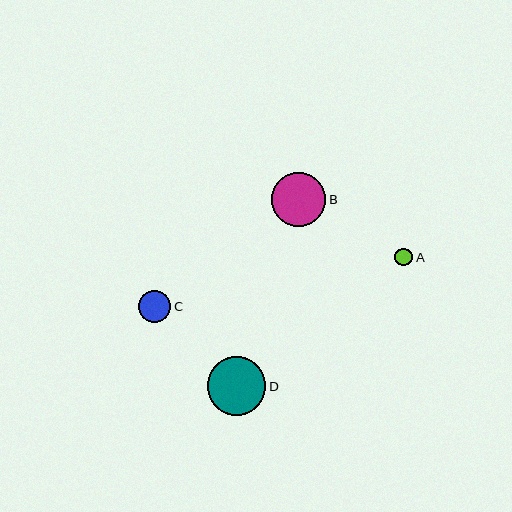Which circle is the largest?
Circle D is the largest with a size of approximately 58 pixels.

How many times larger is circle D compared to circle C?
Circle D is approximately 1.8 times the size of circle C.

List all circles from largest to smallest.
From largest to smallest: D, B, C, A.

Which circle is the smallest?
Circle A is the smallest with a size of approximately 18 pixels.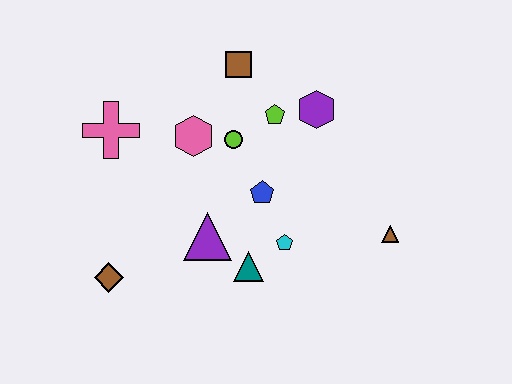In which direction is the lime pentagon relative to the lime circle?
The lime pentagon is to the right of the lime circle.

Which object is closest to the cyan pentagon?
The teal triangle is closest to the cyan pentagon.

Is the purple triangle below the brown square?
Yes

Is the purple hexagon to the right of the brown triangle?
No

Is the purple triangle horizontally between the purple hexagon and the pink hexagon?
Yes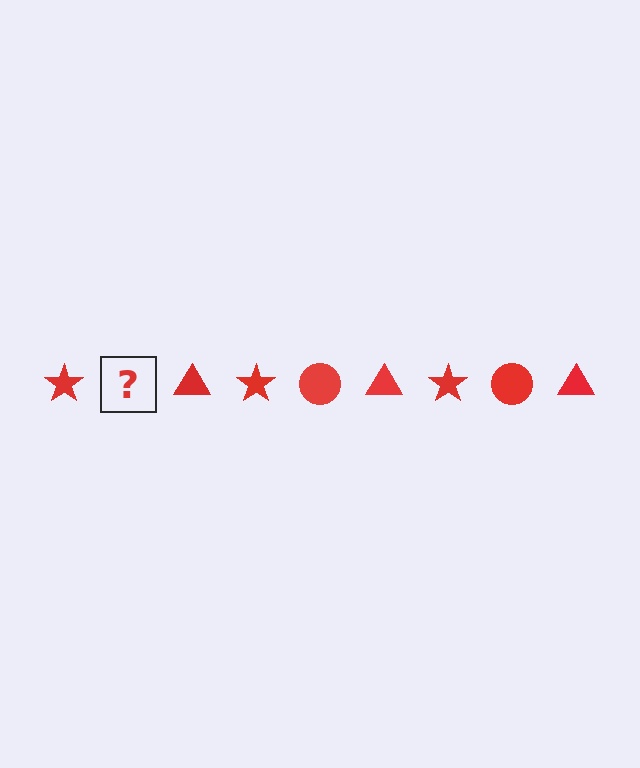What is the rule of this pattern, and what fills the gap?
The rule is that the pattern cycles through star, circle, triangle shapes in red. The gap should be filled with a red circle.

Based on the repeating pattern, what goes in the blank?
The blank should be a red circle.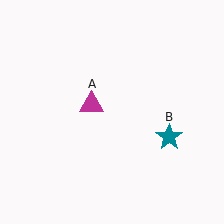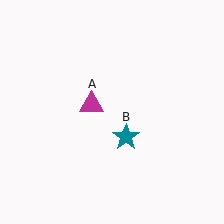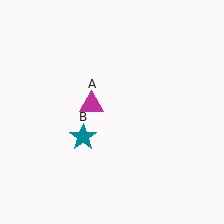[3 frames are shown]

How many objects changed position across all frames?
1 object changed position: teal star (object B).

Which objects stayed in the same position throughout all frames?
Magenta triangle (object A) remained stationary.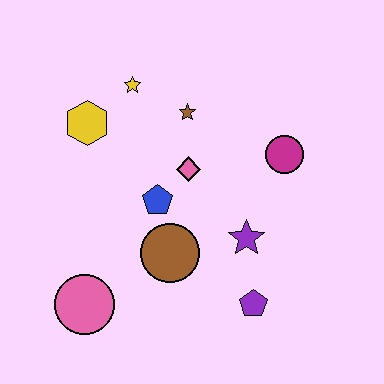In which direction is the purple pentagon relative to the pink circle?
The purple pentagon is to the right of the pink circle.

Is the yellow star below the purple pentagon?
No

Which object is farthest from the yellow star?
The purple pentagon is farthest from the yellow star.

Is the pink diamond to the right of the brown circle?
Yes